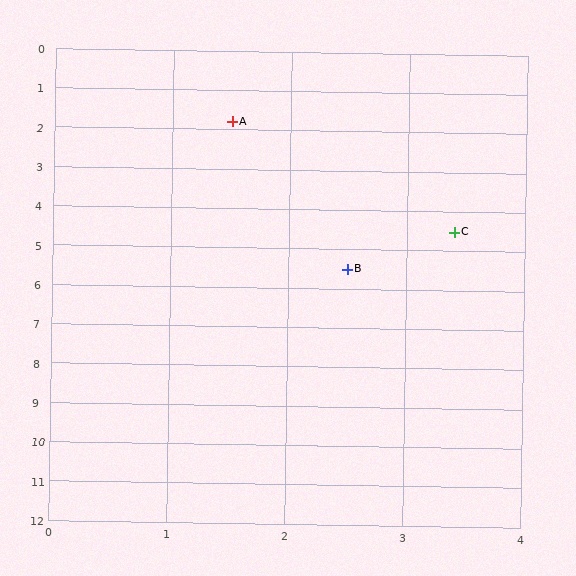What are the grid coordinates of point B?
Point B is at approximately (2.5, 5.5).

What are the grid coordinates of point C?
Point C is at approximately (3.4, 4.5).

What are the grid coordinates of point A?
Point A is at approximately (1.5, 1.8).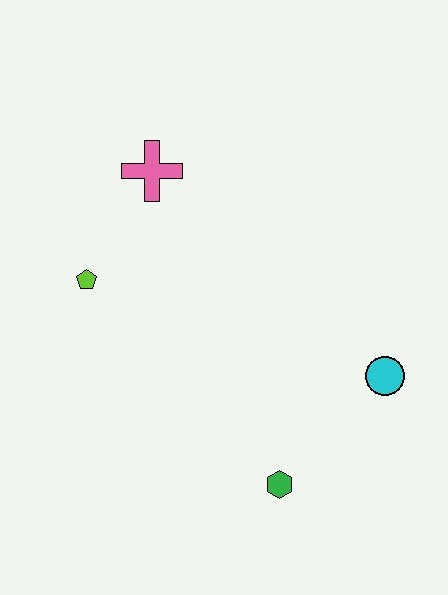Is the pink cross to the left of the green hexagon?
Yes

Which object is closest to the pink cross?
The lime pentagon is closest to the pink cross.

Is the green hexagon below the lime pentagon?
Yes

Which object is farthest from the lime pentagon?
The cyan circle is farthest from the lime pentagon.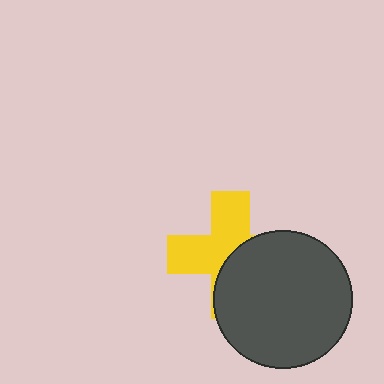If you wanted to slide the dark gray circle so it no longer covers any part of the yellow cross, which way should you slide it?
Slide it toward the lower-right — that is the most direct way to separate the two shapes.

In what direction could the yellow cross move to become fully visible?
The yellow cross could move toward the upper-left. That would shift it out from behind the dark gray circle entirely.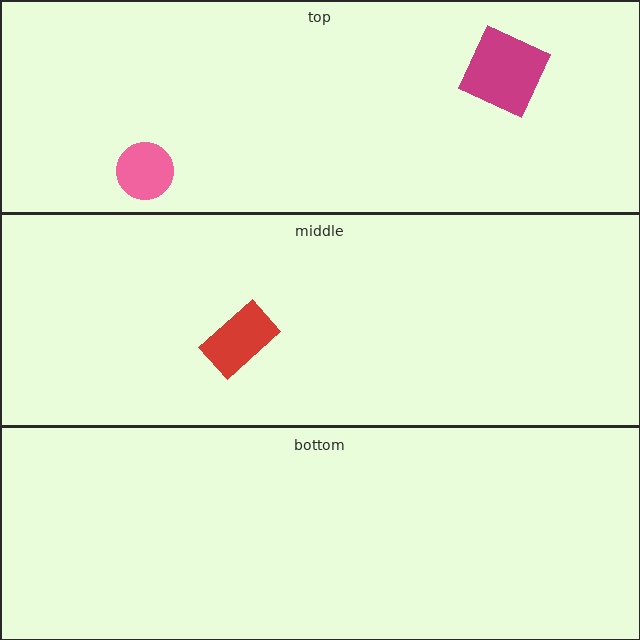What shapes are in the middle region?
The red rectangle.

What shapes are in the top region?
The magenta square, the pink circle.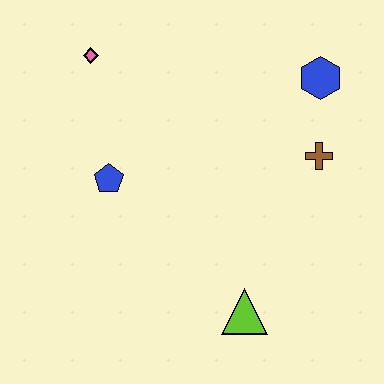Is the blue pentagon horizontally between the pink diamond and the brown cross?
Yes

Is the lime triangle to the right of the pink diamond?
Yes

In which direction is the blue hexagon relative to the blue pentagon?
The blue hexagon is to the right of the blue pentagon.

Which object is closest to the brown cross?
The blue hexagon is closest to the brown cross.